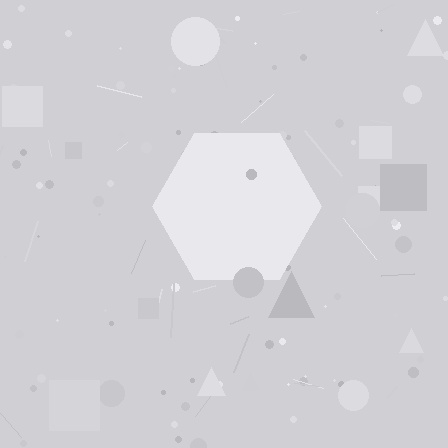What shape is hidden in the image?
A hexagon is hidden in the image.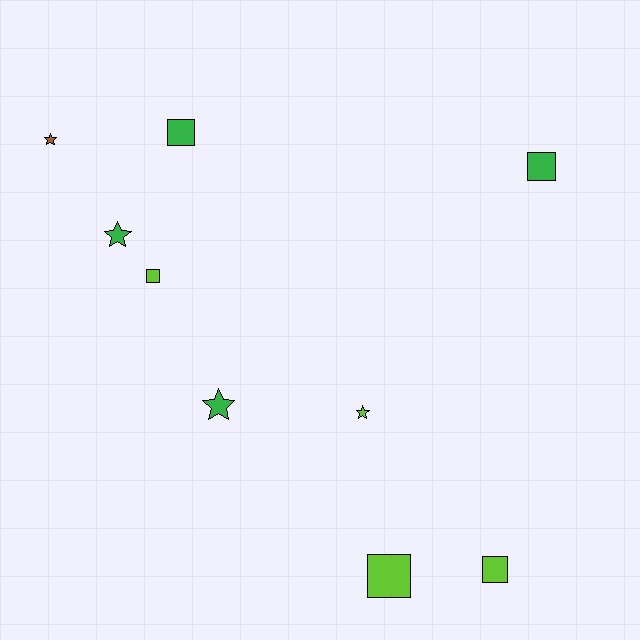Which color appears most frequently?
Lime, with 4 objects.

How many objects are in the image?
There are 9 objects.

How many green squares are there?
There are 2 green squares.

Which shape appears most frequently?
Square, with 5 objects.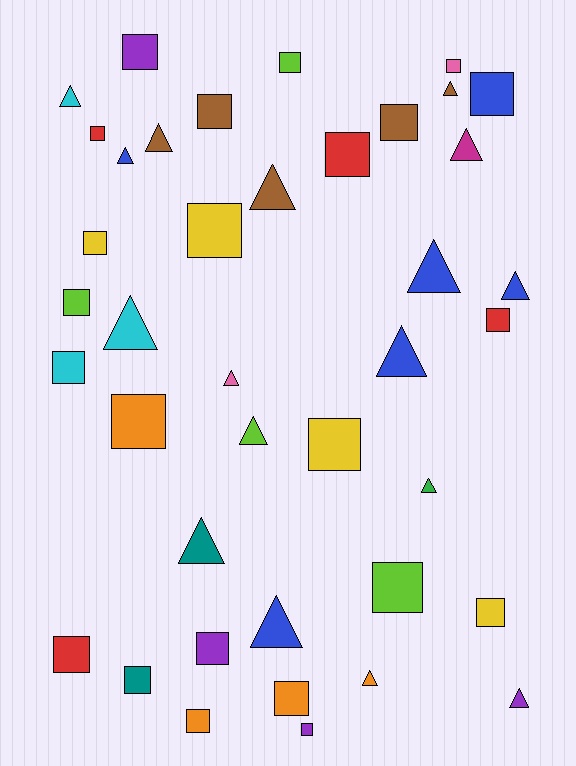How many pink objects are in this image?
There are 2 pink objects.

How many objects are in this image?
There are 40 objects.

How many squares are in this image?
There are 23 squares.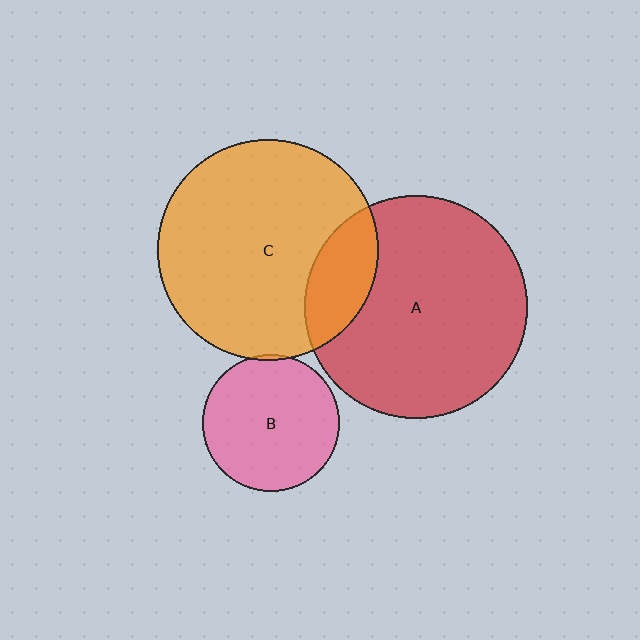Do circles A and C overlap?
Yes.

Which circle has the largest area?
Circle A (red).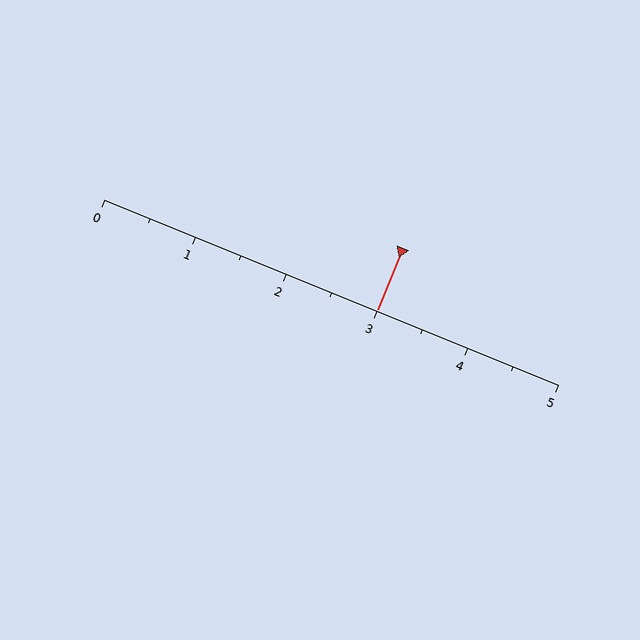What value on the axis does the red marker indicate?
The marker indicates approximately 3.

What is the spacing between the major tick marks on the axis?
The major ticks are spaced 1 apart.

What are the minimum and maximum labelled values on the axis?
The axis runs from 0 to 5.